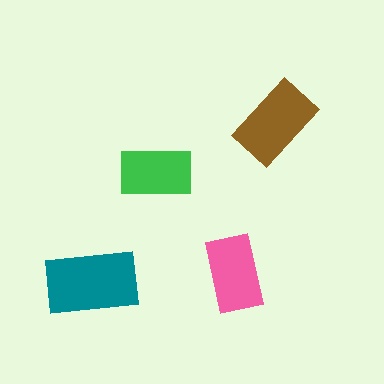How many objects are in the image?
There are 4 objects in the image.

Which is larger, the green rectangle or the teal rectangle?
The teal one.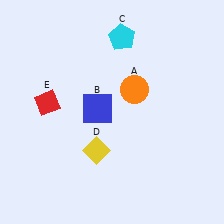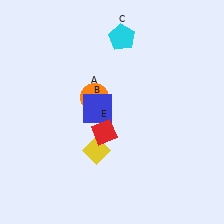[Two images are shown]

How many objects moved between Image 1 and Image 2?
2 objects moved between the two images.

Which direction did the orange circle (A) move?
The orange circle (A) moved left.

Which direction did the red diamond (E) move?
The red diamond (E) moved right.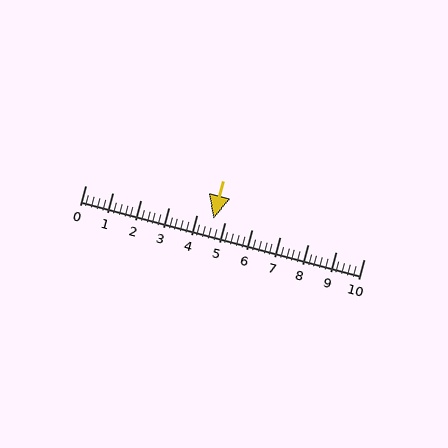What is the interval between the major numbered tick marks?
The major tick marks are spaced 1 units apart.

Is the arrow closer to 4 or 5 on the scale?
The arrow is closer to 5.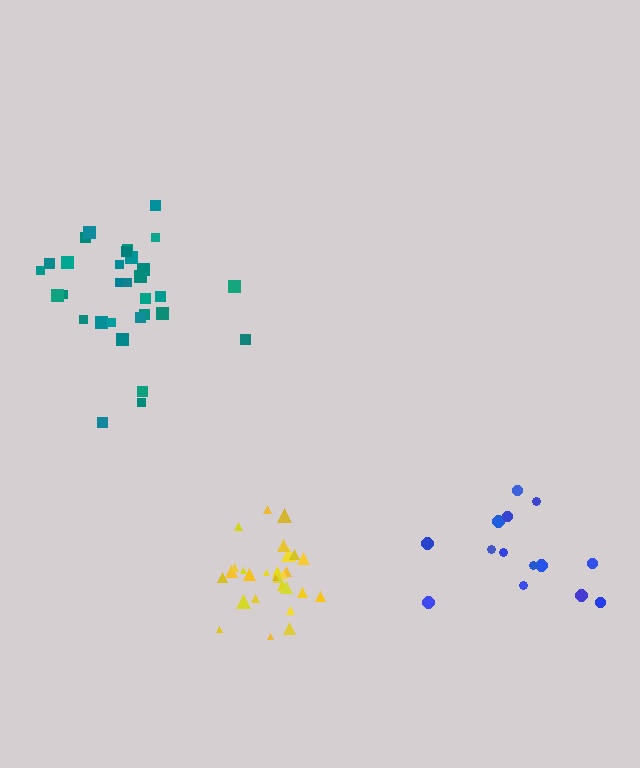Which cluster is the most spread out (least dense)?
Blue.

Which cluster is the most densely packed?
Yellow.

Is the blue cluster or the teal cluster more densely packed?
Teal.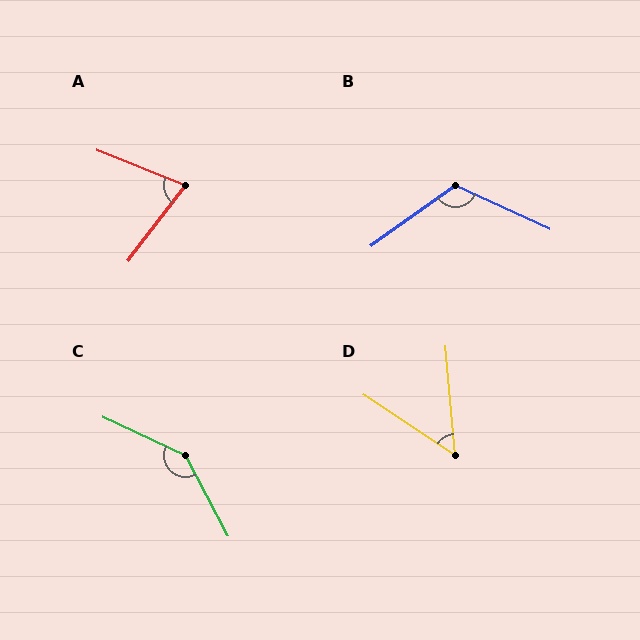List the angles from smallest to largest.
D (52°), A (75°), B (120°), C (143°).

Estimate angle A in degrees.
Approximately 75 degrees.